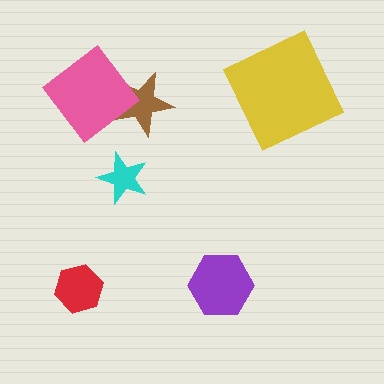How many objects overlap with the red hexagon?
0 objects overlap with the red hexagon.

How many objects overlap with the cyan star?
0 objects overlap with the cyan star.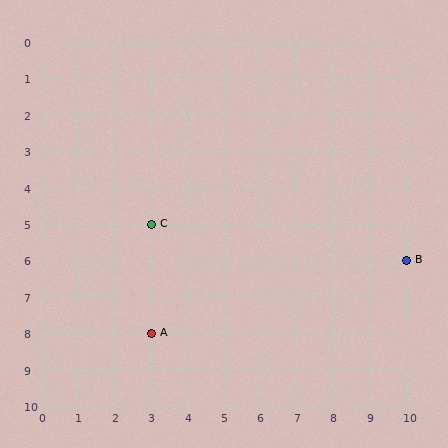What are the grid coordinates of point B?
Point B is at grid coordinates (10, 6).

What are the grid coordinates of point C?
Point C is at grid coordinates (3, 5).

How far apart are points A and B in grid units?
Points A and B are 7 columns and 2 rows apart (about 7.3 grid units diagonally).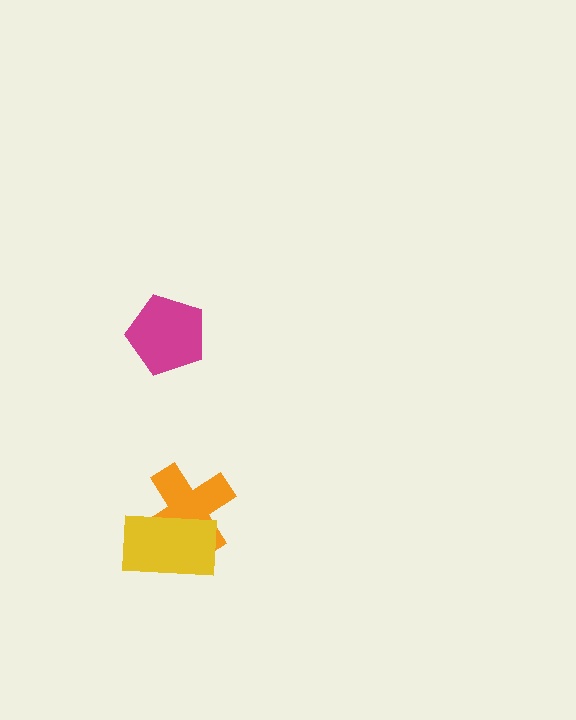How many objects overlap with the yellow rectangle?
1 object overlaps with the yellow rectangle.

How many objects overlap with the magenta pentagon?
0 objects overlap with the magenta pentagon.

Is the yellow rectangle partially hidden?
No, no other shape covers it.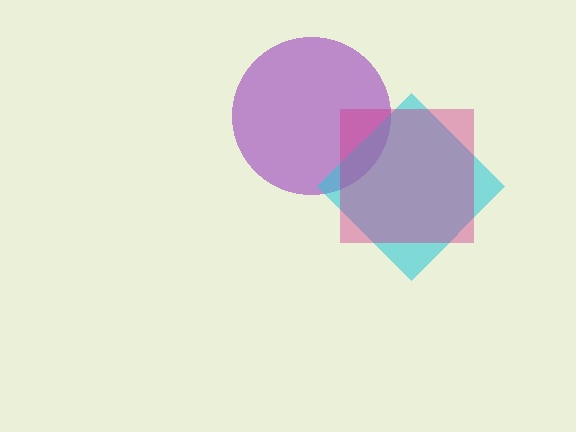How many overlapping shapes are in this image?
There are 3 overlapping shapes in the image.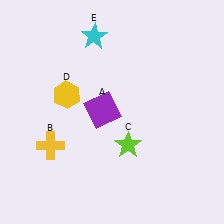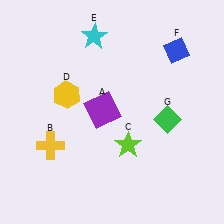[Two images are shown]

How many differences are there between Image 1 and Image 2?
There are 2 differences between the two images.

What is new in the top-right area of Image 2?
A blue diamond (F) was added in the top-right area of Image 2.